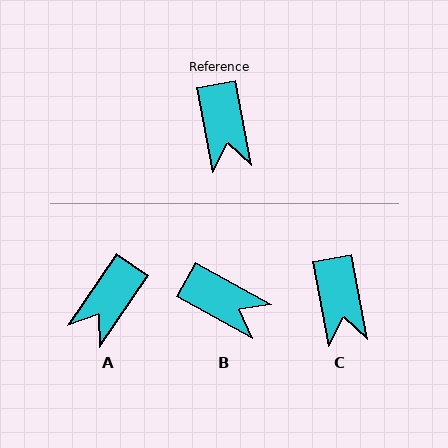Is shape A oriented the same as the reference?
No, it is off by about 45 degrees.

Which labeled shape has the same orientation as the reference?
C.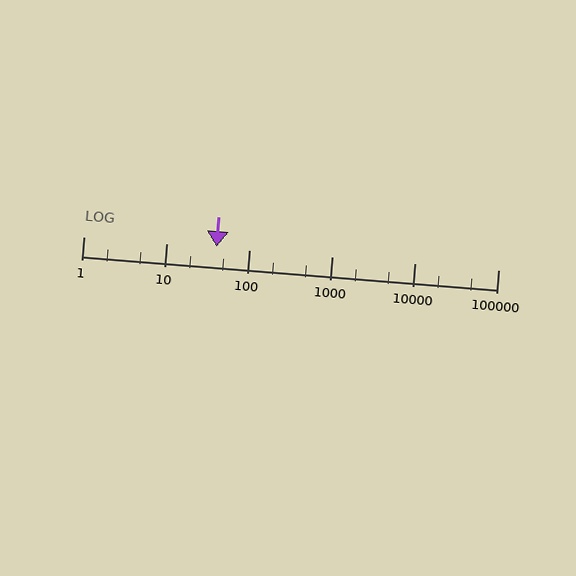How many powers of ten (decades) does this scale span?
The scale spans 5 decades, from 1 to 100000.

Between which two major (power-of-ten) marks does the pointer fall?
The pointer is between 10 and 100.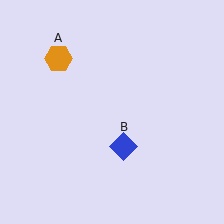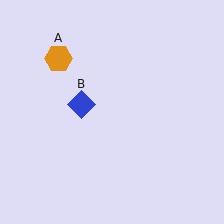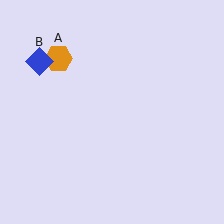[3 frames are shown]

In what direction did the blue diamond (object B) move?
The blue diamond (object B) moved up and to the left.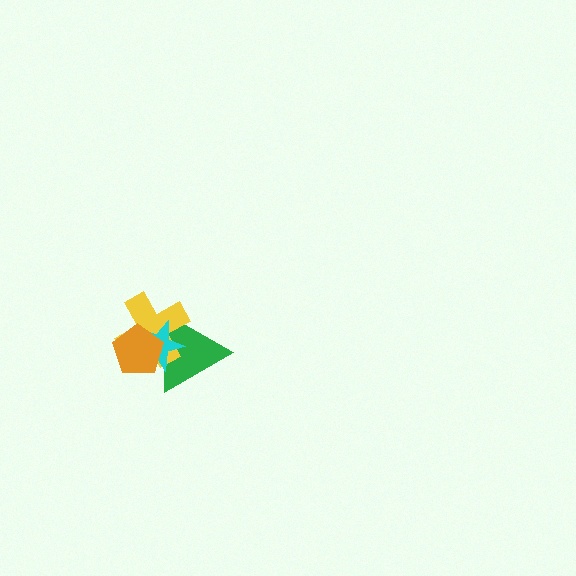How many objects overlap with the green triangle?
3 objects overlap with the green triangle.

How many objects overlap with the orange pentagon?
3 objects overlap with the orange pentagon.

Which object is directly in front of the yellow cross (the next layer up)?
The cyan star is directly in front of the yellow cross.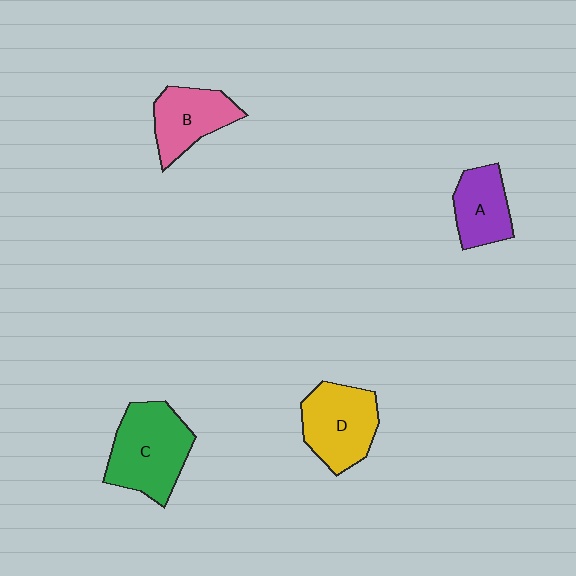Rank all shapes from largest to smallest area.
From largest to smallest: C (green), D (yellow), B (pink), A (purple).